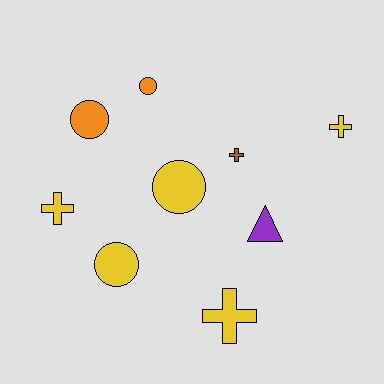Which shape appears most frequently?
Circle, with 4 objects.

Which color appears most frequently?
Yellow, with 5 objects.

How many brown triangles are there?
There are no brown triangles.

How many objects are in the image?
There are 9 objects.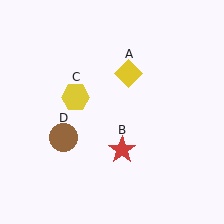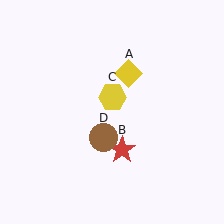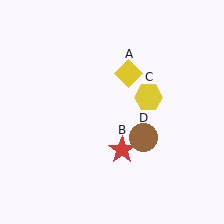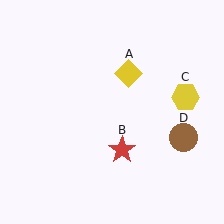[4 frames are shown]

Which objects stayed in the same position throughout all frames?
Yellow diamond (object A) and red star (object B) remained stationary.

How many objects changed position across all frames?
2 objects changed position: yellow hexagon (object C), brown circle (object D).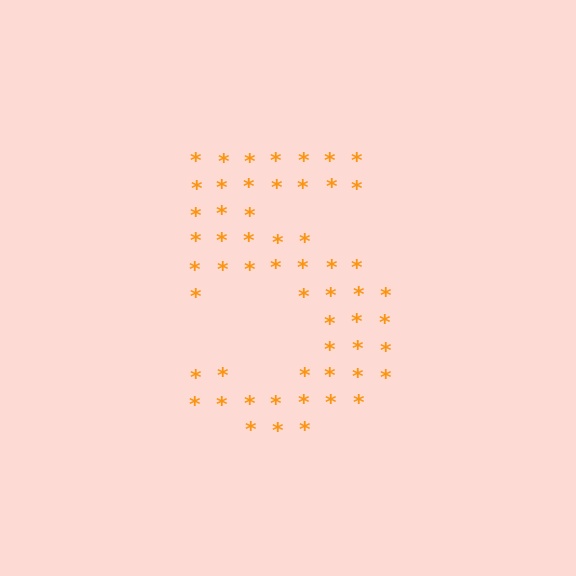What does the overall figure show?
The overall figure shows the digit 5.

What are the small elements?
The small elements are asterisks.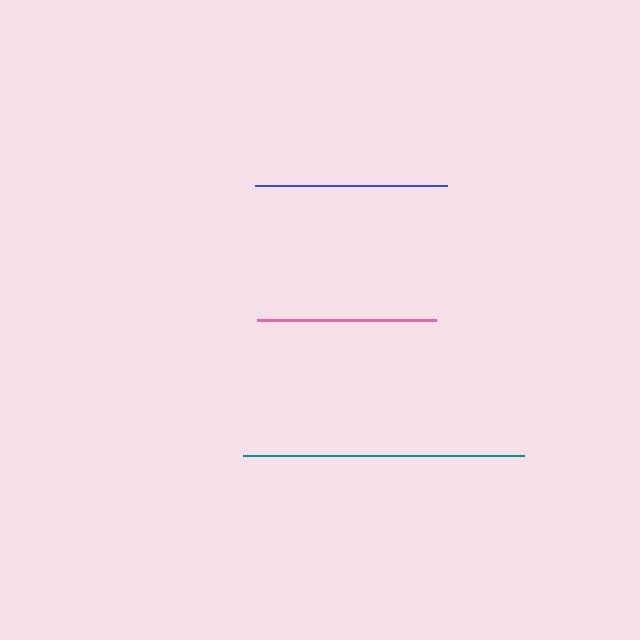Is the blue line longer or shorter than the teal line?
The teal line is longer than the blue line.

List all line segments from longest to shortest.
From longest to shortest: teal, blue, pink.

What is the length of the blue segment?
The blue segment is approximately 192 pixels long.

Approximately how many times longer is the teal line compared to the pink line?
The teal line is approximately 1.6 times the length of the pink line.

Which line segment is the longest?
The teal line is the longest at approximately 281 pixels.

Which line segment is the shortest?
The pink line is the shortest at approximately 179 pixels.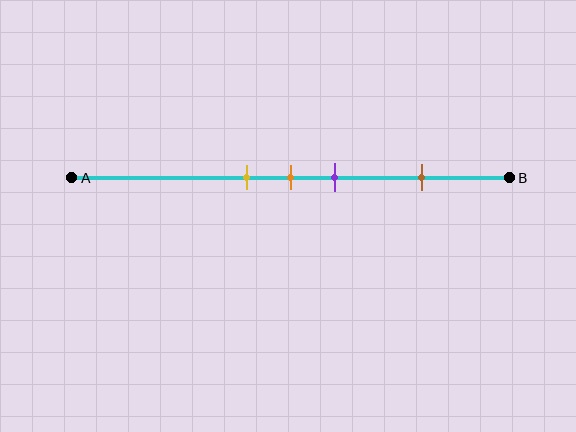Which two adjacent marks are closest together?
The yellow and orange marks are the closest adjacent pair.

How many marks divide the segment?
There are 4 marks dividing the segment.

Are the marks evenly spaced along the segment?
No, the marks are not evenly spaced.